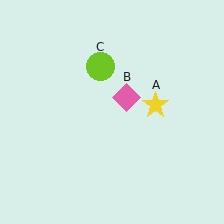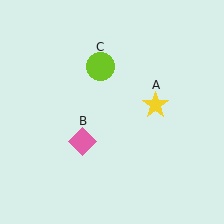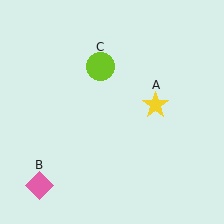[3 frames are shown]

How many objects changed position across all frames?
1 object changed position: pink diamond (object B).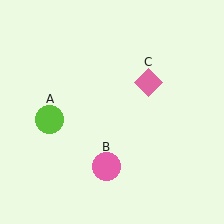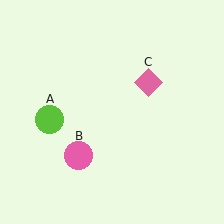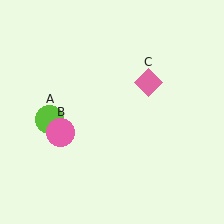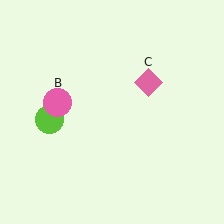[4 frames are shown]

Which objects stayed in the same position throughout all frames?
Lime circle (object A) and pink diamond (object C) remained stationary.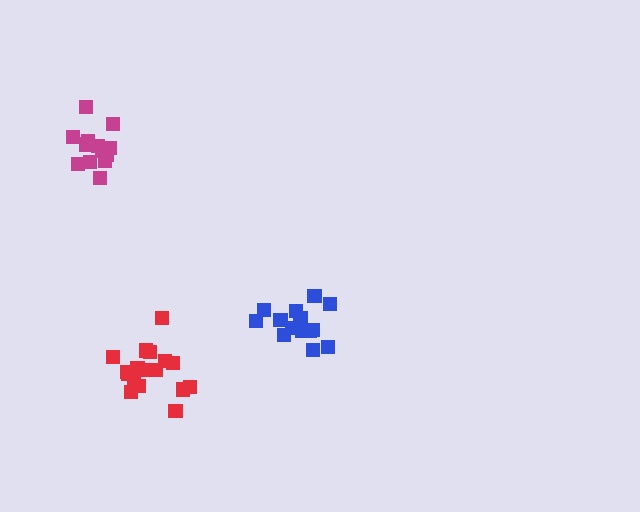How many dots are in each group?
Group 1: 14 dots, Group 2: 17 dots, Group 3: 14 dots (45 total).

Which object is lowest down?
The red cluster is bottommost.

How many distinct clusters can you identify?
There are 3 distinct clusters.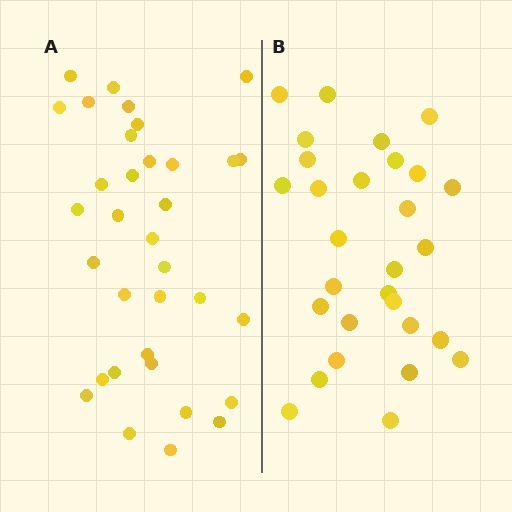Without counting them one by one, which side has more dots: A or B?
Region A (the left region) has more dots.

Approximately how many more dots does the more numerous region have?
Region A has about 5 more dots than region B.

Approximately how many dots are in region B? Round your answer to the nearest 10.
About 30 dots. (The exact count is 29, which rounds to 30.)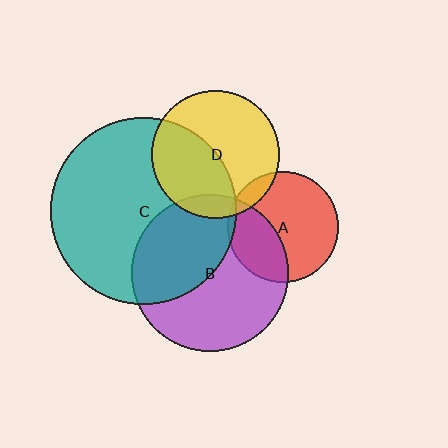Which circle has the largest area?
Circle C (teal).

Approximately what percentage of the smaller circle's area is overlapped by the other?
Approximately 10%.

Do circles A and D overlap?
Yes.